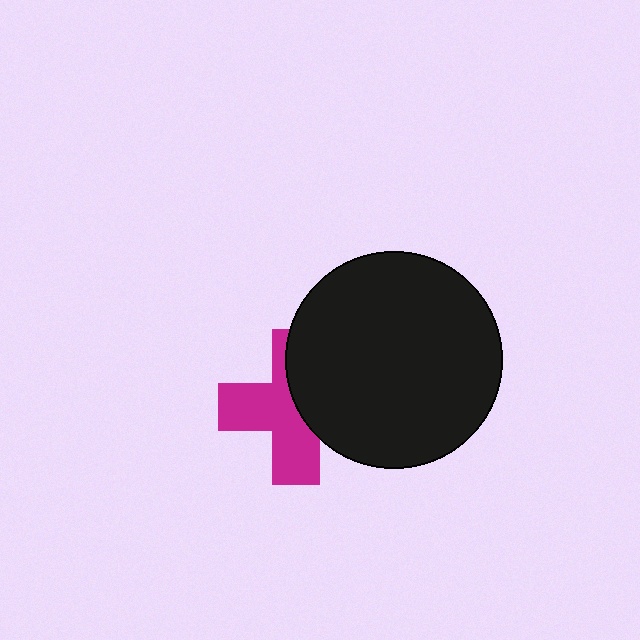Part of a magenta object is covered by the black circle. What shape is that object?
It is a cross.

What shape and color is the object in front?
The object in front is a black circle.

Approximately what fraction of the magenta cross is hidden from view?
Roughly 44% of the magenta cross is hidden behind the black circle.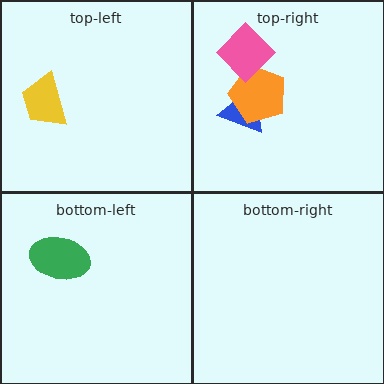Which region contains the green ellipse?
The bottom-left region.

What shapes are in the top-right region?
The blue triangle, the orange pentagon, the pink diamond.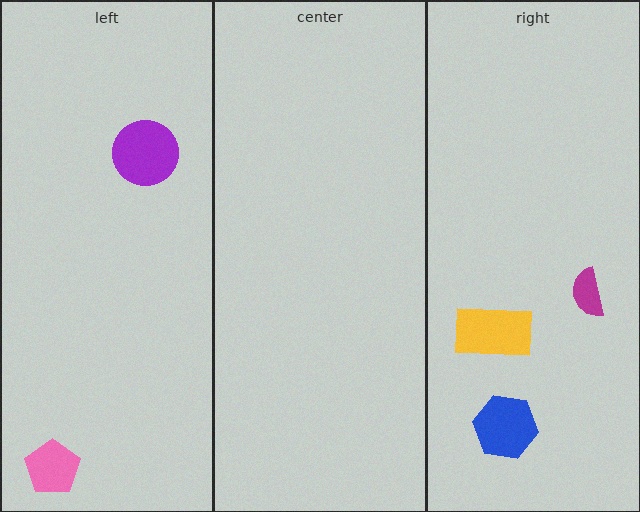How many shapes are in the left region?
2.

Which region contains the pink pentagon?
The left region.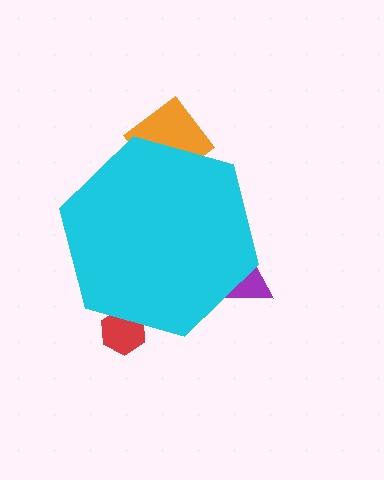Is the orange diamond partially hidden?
Yes, the orange diamond is partially hidden behind the cyan hexagon.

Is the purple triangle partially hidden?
Yes, the purple triangle is partially hidden behind the cyan hexagon.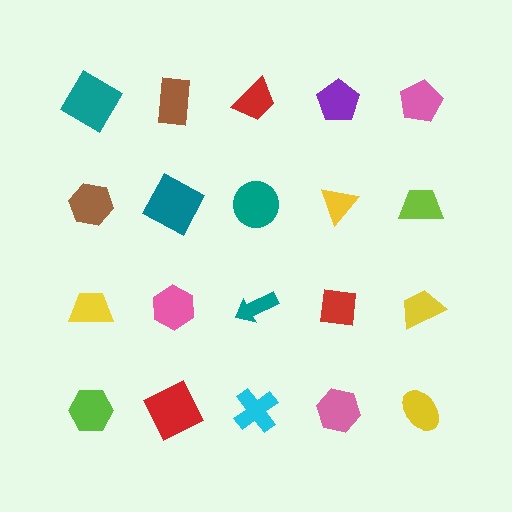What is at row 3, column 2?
A pink hexagon.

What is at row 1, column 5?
A pink pentagon.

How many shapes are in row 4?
5 shapes.